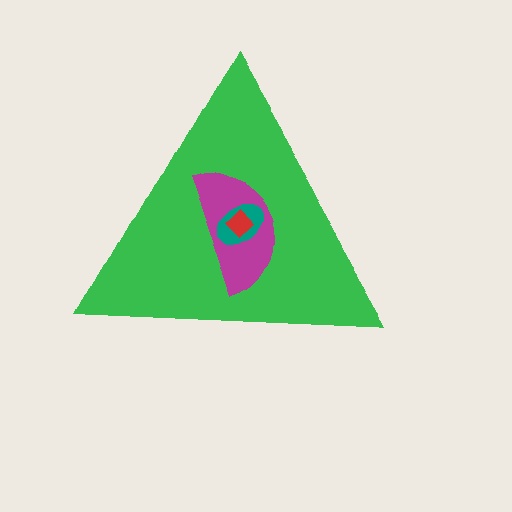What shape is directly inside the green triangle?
The magenta semicircle.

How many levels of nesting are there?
4.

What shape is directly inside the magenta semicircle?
The teal ellipse.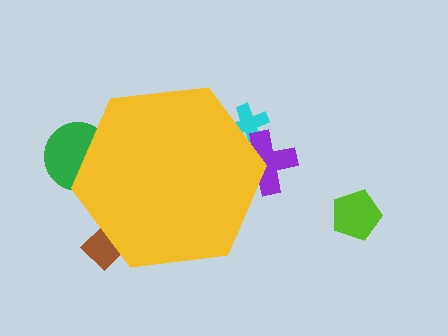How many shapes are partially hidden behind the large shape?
4 shapes are partially hidden.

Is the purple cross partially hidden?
Yes, the purple cross is partially hidden behind the yellow hexagon.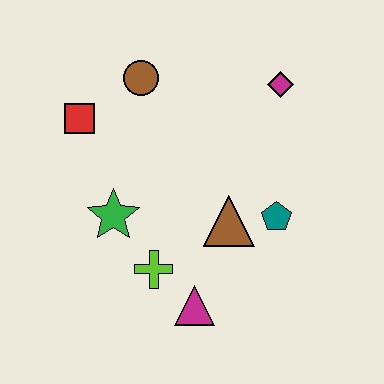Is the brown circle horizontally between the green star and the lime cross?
Yes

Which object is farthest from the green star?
The magenta diamond is farthest from the green star.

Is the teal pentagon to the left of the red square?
No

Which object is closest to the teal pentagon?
The brown triangle is closest to the teal pentagon.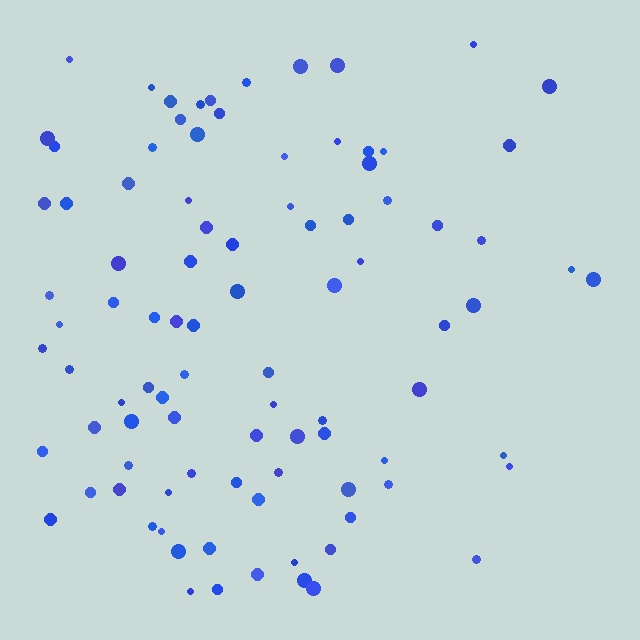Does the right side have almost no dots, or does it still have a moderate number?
Still a moderate number, just noticeably fewer than the left.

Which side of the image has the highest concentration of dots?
The left.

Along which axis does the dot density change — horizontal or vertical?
Horizontal.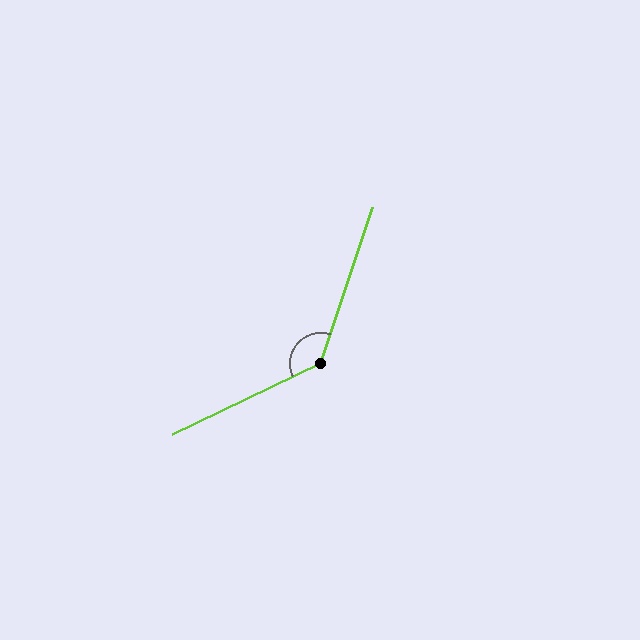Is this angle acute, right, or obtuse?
It is obtuse.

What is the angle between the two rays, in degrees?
Approximately 134 degrees.